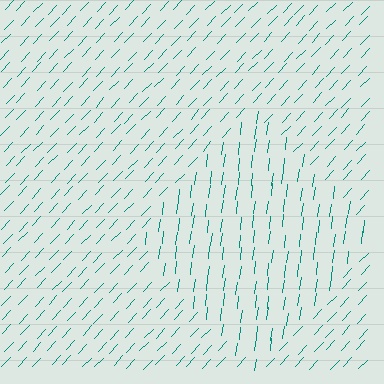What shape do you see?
I see a diamond.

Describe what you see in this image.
The image is filled with small teal line segments. A diamond region in the image has lines oriented differently from the surrounding lines, creating a visible texture boundary.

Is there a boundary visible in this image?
Yes, there is a texture boundary formed by a change in line orientation.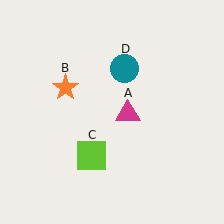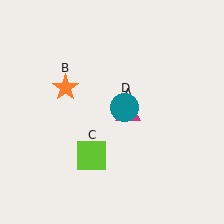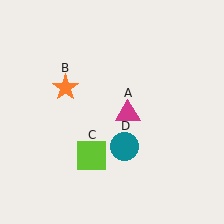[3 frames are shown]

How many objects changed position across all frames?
1 object changed position: teal circle (object D).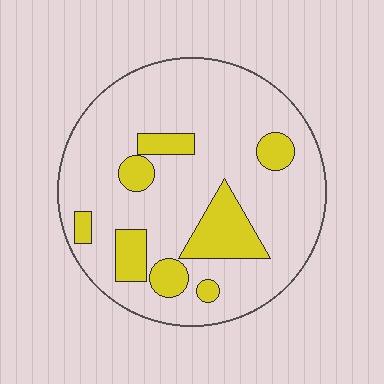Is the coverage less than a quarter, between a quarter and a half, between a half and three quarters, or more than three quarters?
Less than a quarter.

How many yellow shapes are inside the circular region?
8.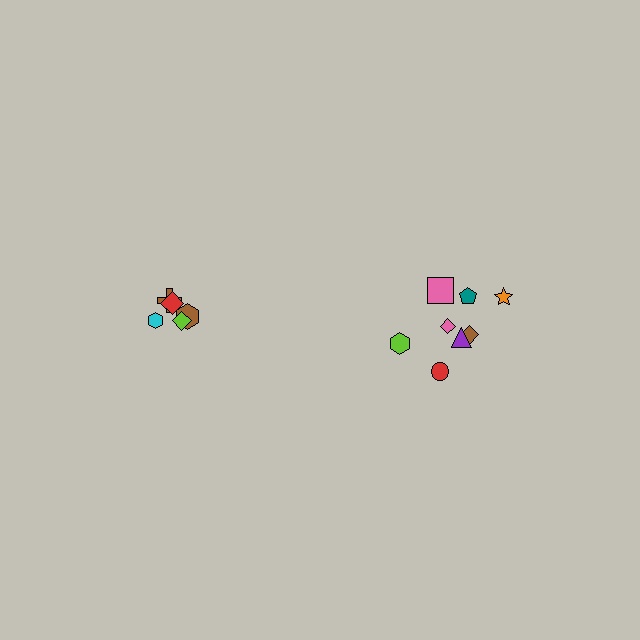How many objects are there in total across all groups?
There are 13 objects.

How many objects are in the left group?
There are 5 objects.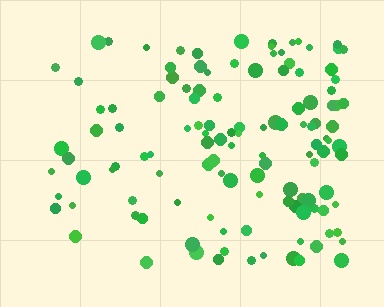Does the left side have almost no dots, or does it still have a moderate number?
Still a moderate number, just noticeably fewer than the right.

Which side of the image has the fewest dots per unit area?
The left.